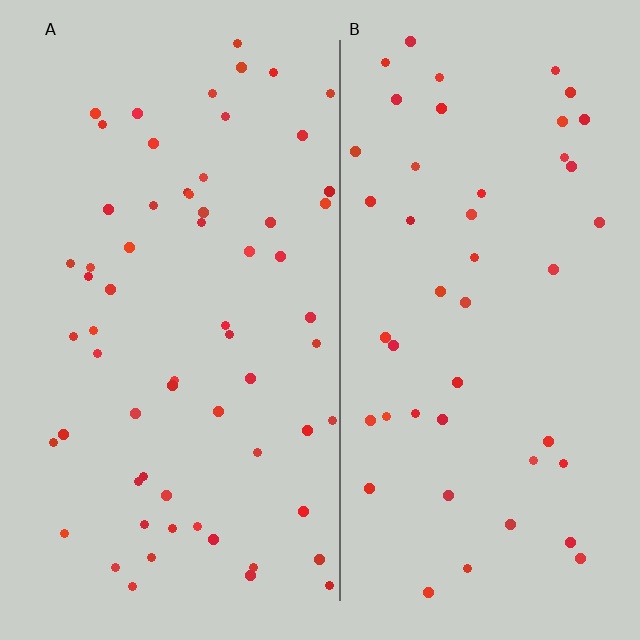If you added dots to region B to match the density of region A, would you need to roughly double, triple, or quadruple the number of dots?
Approximately double.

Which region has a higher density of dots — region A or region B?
A (the left).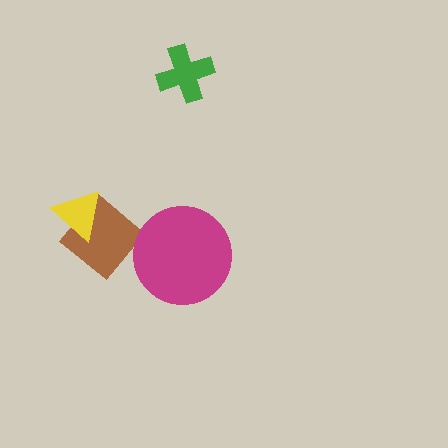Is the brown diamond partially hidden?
Yes, it is partially covered by another shape.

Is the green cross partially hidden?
No, no other shape covers it.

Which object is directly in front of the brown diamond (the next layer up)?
The yellow triangle is directly in front of the brown diamond.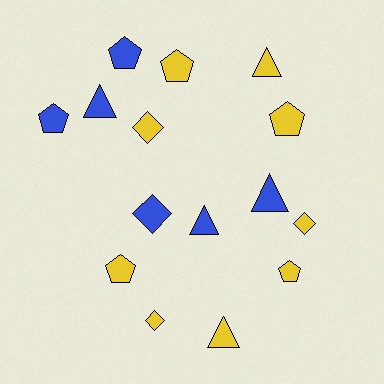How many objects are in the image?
There are 15 objects.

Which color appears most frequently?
Yellow, with 9 objects.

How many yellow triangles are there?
There are 2 yellow triangles.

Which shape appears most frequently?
Pentagon, with 6 objects.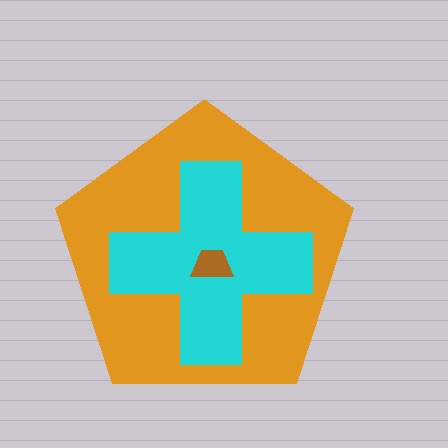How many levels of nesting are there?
3.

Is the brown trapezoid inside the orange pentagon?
Yes.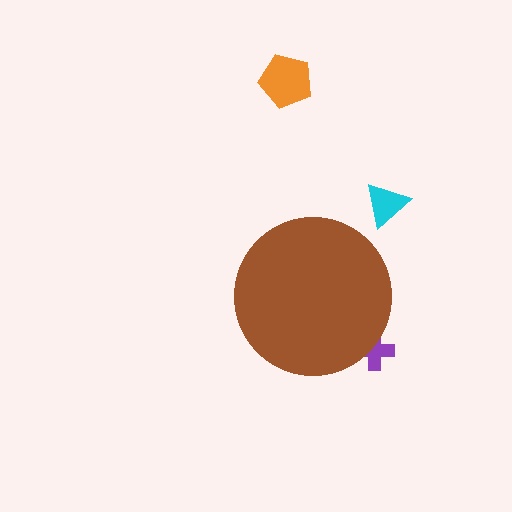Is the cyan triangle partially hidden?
No, the cyan triangle is fully visible.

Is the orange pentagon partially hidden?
No, the orange pentagon is fully visible.